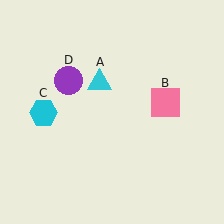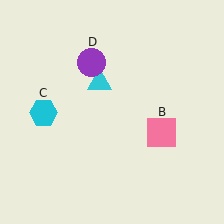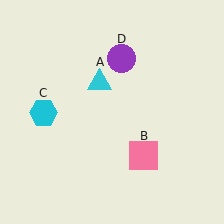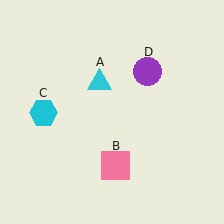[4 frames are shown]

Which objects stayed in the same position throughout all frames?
Cyan triangle (object A) and cyan hexagon (object C) remained stationary.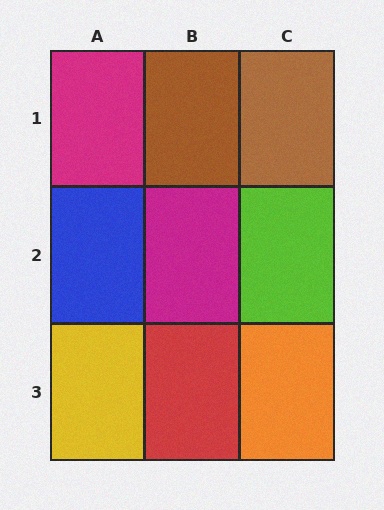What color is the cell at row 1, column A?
Magenta.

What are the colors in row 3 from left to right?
Yellow, red, orange.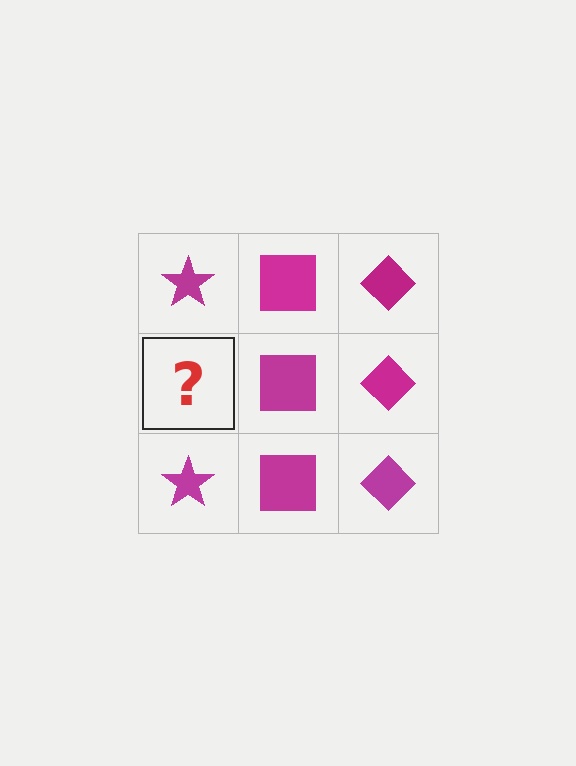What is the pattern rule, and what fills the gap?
The rule is that each column has a consistent shape. The gap should be filled with a magenta star.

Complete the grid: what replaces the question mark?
The question mark should be replaced with a magenta star.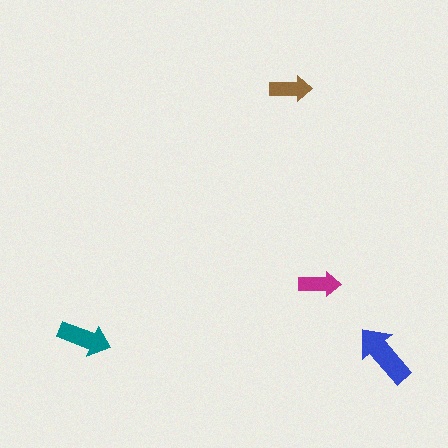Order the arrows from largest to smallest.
the blue one, the teal one, the brown one, the magenta one.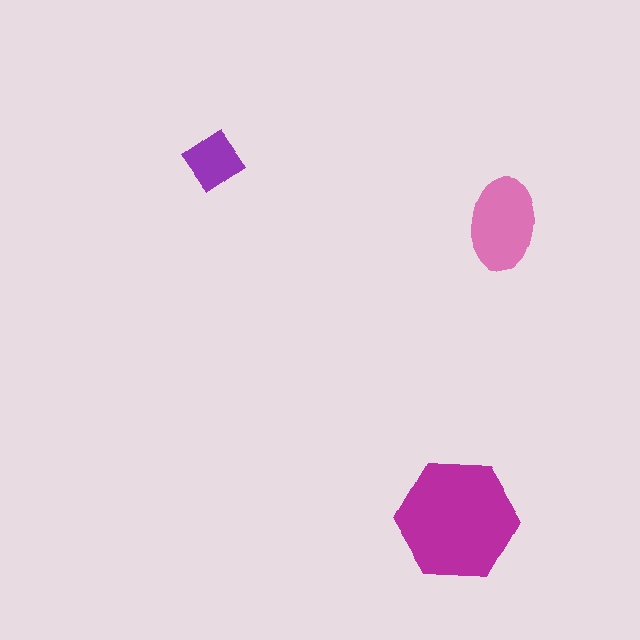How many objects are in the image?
There are 3 objects in the image.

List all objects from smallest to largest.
The purple diamond, the pink ellipse, the magenta hexagon.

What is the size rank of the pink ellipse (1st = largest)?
2nd.